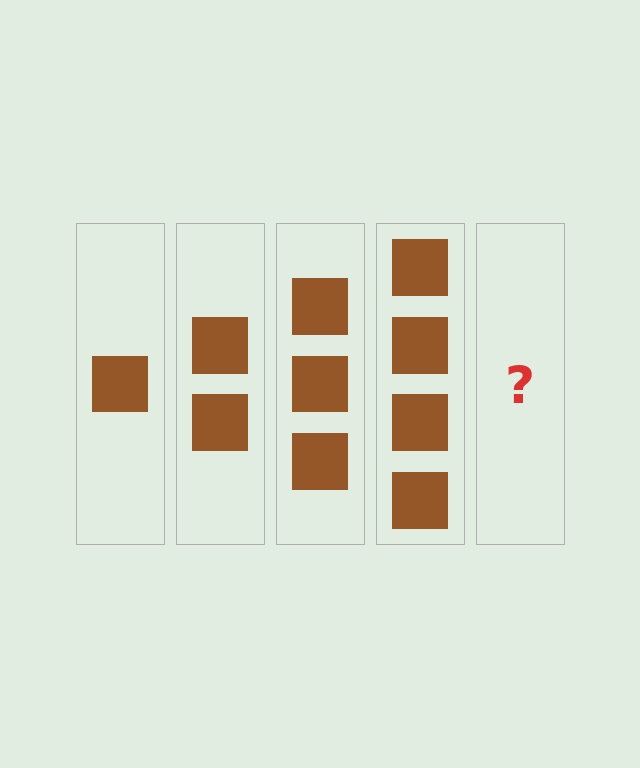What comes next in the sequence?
The next element should be 5 squares.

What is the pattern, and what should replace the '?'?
The pattern is that each step adds one more square. The '?' should be 5 squares.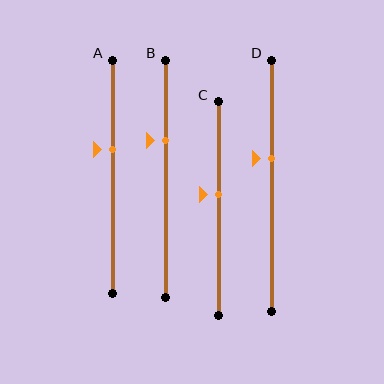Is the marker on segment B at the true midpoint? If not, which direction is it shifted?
No, the marker on segment B is shifted upward by about 16% of the segment length.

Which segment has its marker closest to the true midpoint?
Segment C has its marker closest to the true midpoint.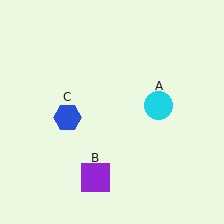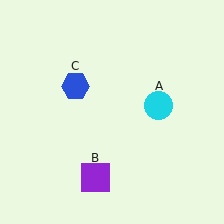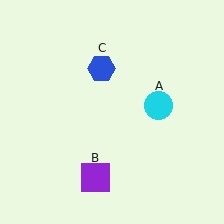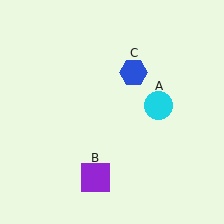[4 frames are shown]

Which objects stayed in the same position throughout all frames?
Cyan circle (object A) and purple square (object B) remained stationary.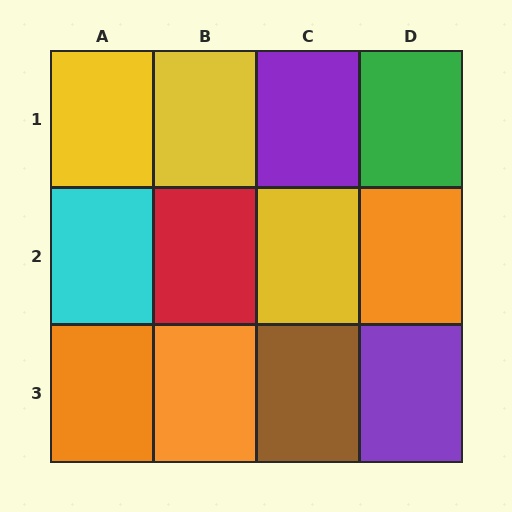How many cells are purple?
2 cells are purple.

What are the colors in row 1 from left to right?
Yellow, yellow, purple, green.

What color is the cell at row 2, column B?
Red.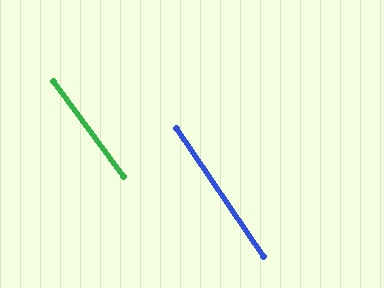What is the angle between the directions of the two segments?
Approximately 2 degrees.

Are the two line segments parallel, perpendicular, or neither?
Parallel — their directions differ by only 2.0°.